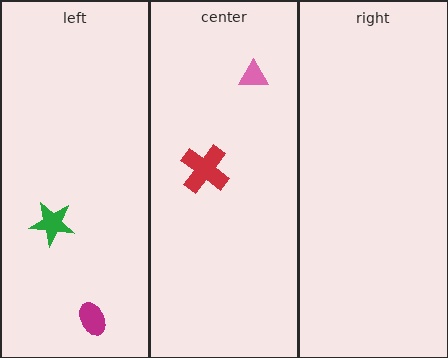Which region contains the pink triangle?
The center region.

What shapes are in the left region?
The green star, the magenta ellipse.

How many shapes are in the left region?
2.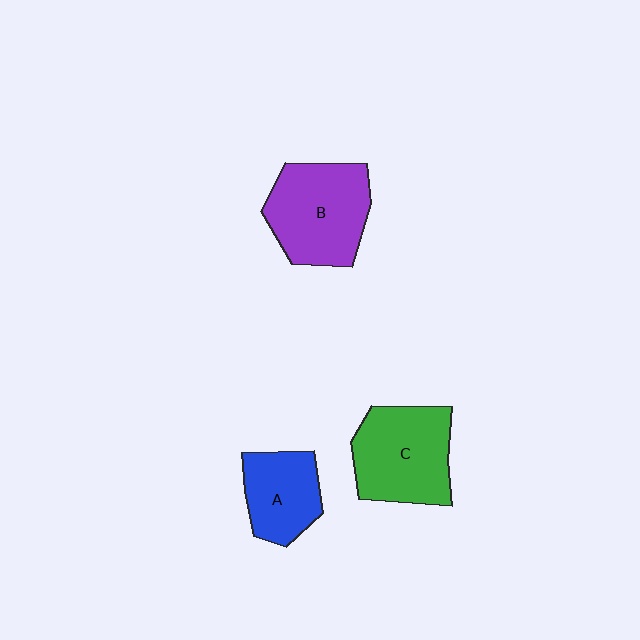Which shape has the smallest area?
Shape A (blue).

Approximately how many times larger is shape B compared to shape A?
Approximately 1.5 times.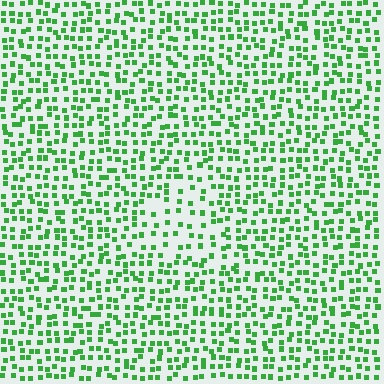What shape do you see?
I see a triangle.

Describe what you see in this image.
The image contains small green elements arranged at two different densities. A triangle-shaped region is visible where the elements are less densely packed than the surrounding area.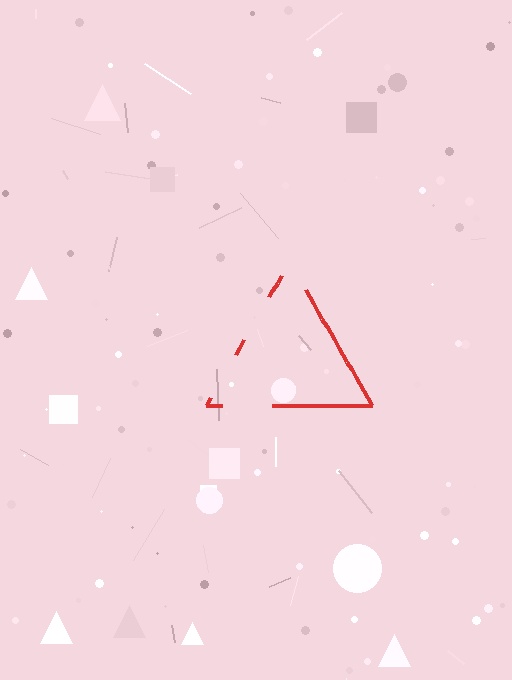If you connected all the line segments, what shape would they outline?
They would outline a triangle.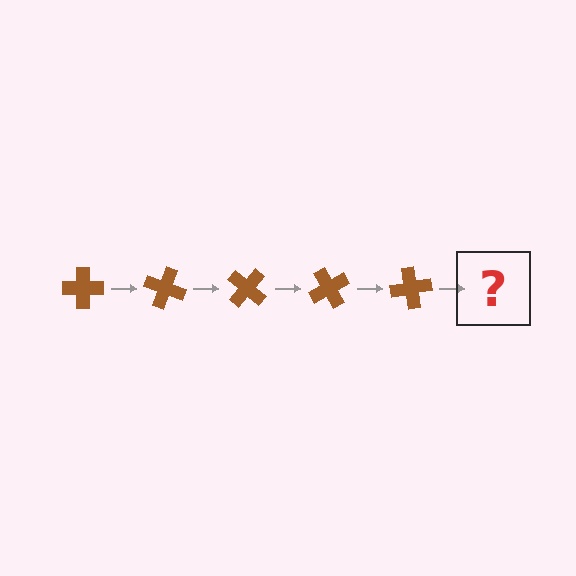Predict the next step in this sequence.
The next step is a brown cross rotated 100 degrees.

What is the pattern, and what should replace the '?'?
The pattern is that the cross rotates 20 degrees each step. The '?' should be a brown cross rotated 100 degrees.